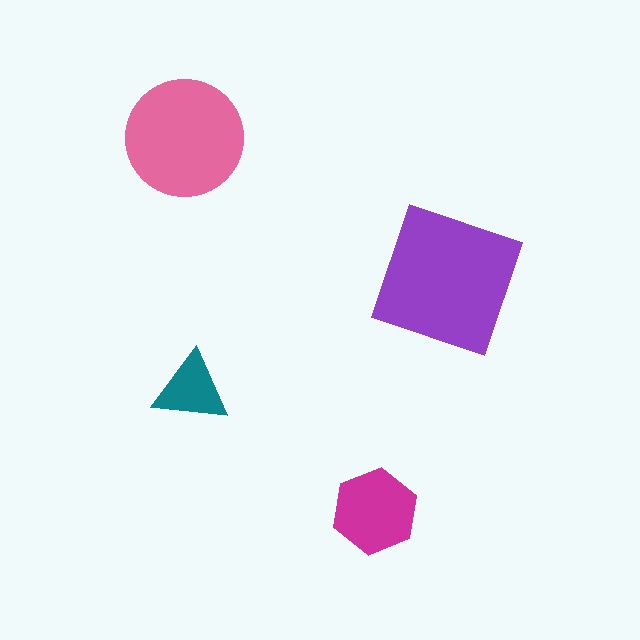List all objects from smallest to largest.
The teal triangle, the magenta hexagon, the pink circle, the purple square.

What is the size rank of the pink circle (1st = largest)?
2nd.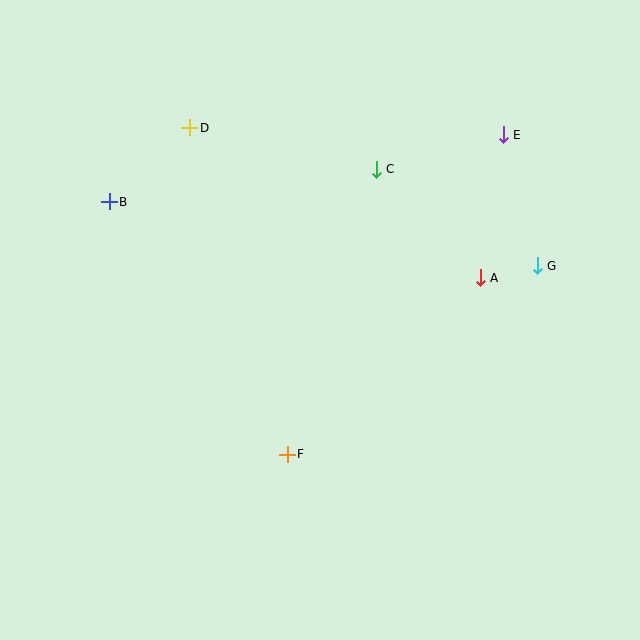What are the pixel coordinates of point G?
Point G is at (537, 266).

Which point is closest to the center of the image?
Point F at (287, 454) is closest to the center.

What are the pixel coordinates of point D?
Point D is at (190, 128).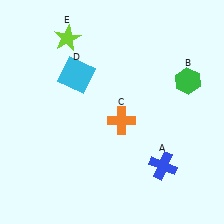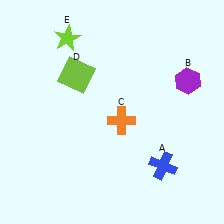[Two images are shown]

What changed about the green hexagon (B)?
In Image 1, B is green. In Image 2, it changed to purple.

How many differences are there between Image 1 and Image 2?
There are 2 differences between the two images.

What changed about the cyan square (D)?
In Image 1, D is cyan. In Image 2, it changed to lime.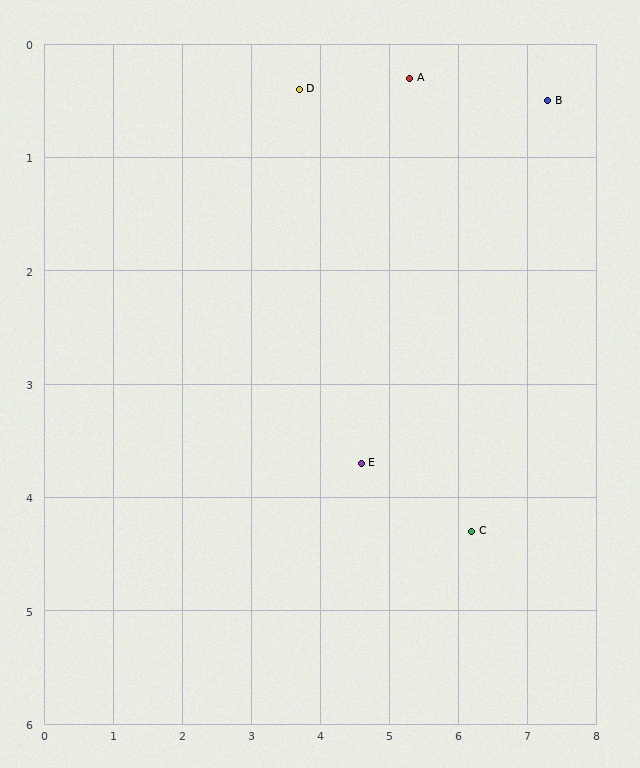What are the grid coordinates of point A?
Point A is at approximately (5.3, 0.3).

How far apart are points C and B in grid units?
Points C and B are about 4.0 grid units apart.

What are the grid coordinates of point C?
Point C is at approximately (6.2, 4.3).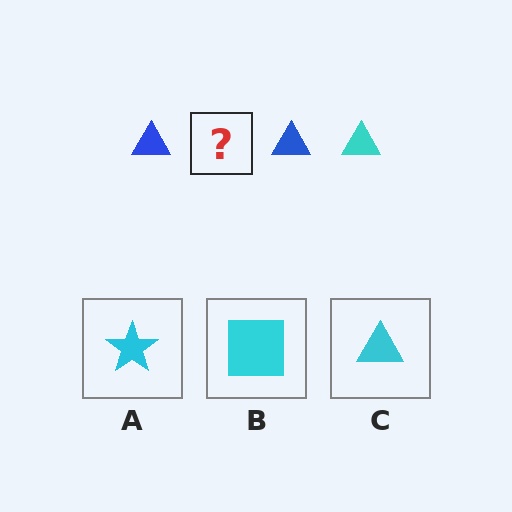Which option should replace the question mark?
Option C.